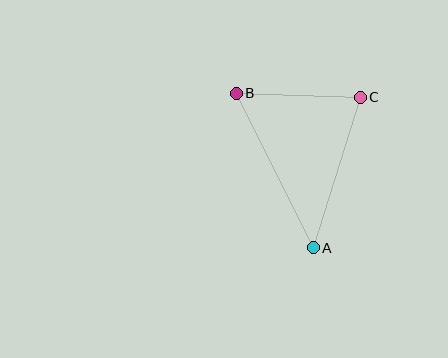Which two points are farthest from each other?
Points A and B are farthest from each other.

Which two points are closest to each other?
Points B and C are closest to each other.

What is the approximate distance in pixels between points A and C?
The distance between A and C is approximately 157 pixels.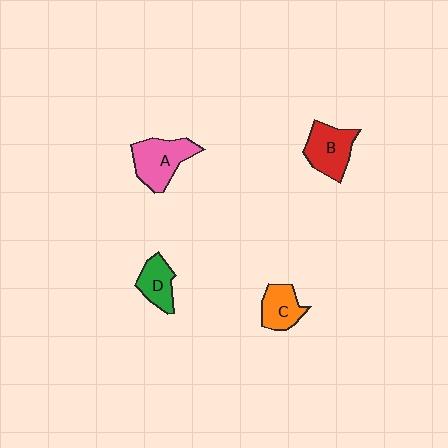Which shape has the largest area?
Shape A (pink).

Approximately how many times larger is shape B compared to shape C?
Approximately 1.3 times.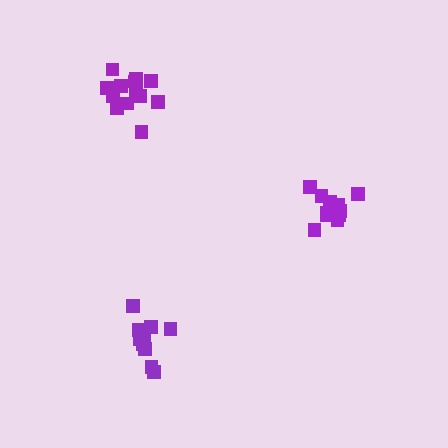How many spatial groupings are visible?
There are 3 spatial groupings.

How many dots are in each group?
Group 1: 11 dots, Group 2: 12 dots, Group 3: 14 dots (37 total).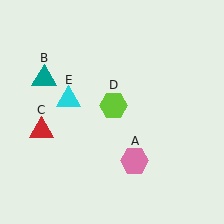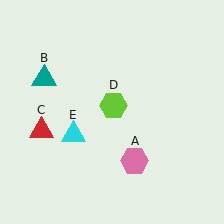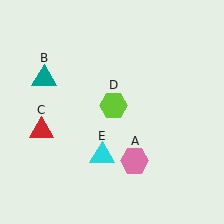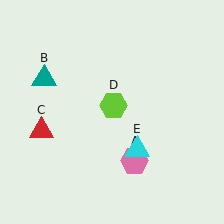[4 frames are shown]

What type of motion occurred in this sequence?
The cyan triangle (object E) rotated counterclockwise around the center of the scene.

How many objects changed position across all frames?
1 object changed position: cyan triangle (object E).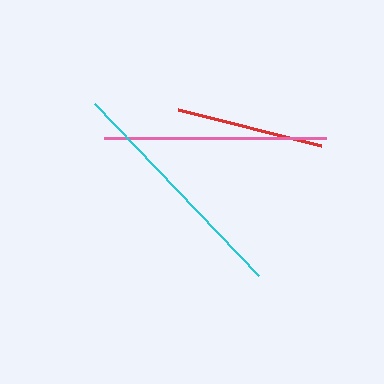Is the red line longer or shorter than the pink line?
The pink line is longer than the red line.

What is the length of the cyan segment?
The cyan segment is approximately 238 pixels long.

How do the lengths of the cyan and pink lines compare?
The cyan and pink lines are approximately the same length.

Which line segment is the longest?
The cyan line is the longest at approximately 238 pixels.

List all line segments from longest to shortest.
From longest to shortest: cyan, pink, red.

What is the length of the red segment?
The red segment is approximately 147 pixels long.